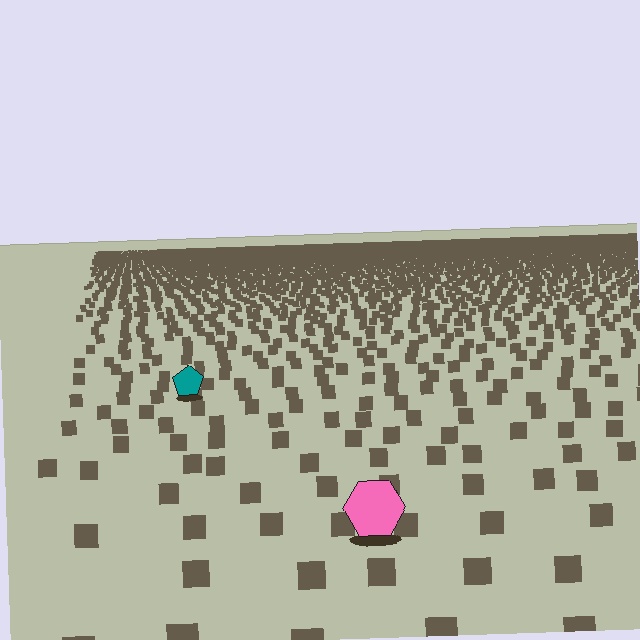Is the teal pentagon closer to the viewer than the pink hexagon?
No. The pink hexagon is closer — you can tell from the texture gradient: the ground texture is coarser near it.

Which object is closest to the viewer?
The pink hexagon is closest. The texture marks near it are larger and more spread out.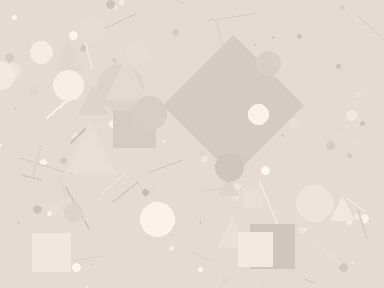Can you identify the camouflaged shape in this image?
The camouflaged shape is a diamond.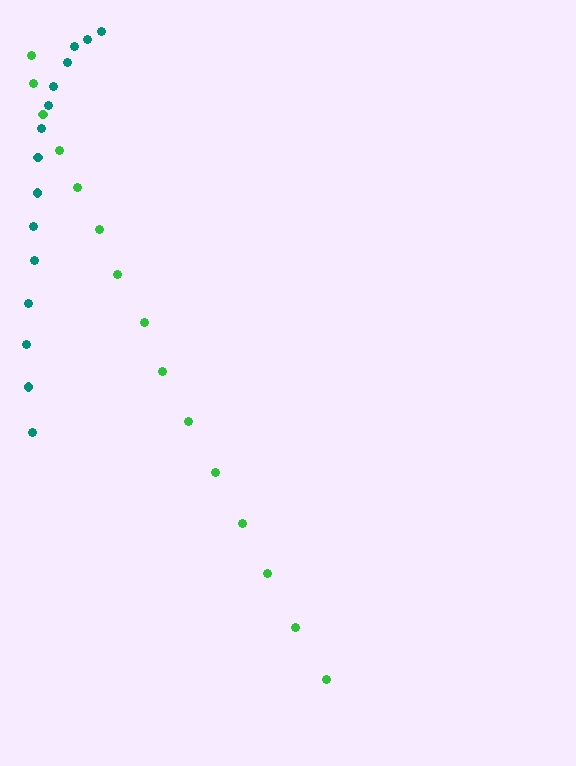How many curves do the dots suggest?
There are 2 distinct paths.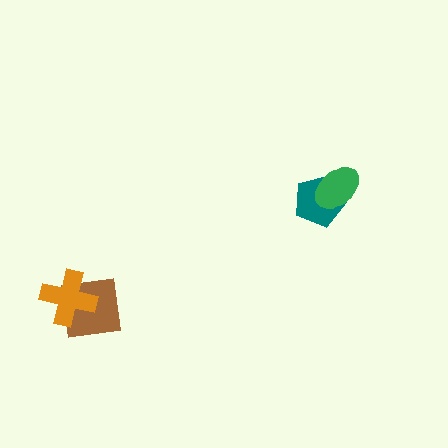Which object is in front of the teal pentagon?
The green ellipse is in front of the teal pentagon.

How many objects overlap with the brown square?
1 object overlaps with the brown square.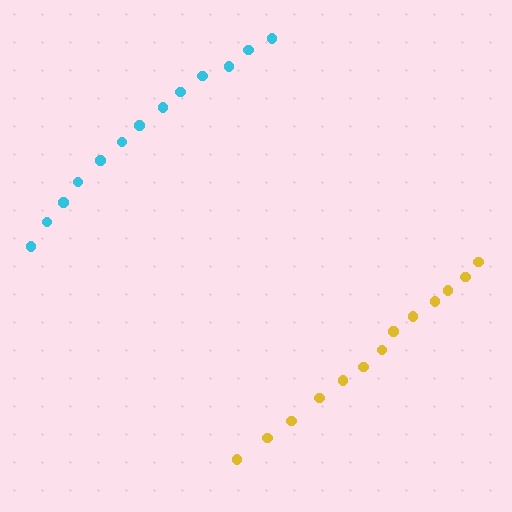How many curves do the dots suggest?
There are 2 distinct paths.